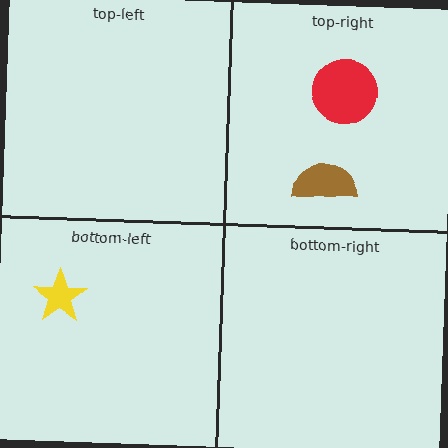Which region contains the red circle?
The top-right region.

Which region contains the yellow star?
The bottom-left region.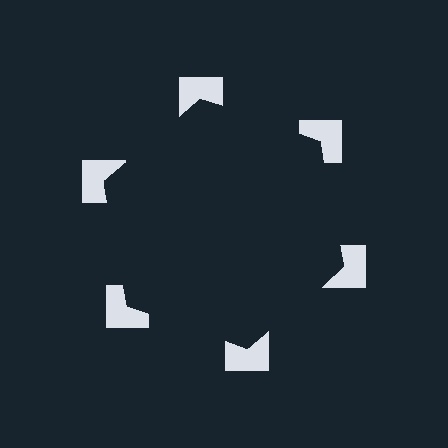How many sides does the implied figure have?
6 sides.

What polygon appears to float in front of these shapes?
An illusory hexagon — its edges are inferred from the aligned wedge cuts in the notched squares, not physically drawn.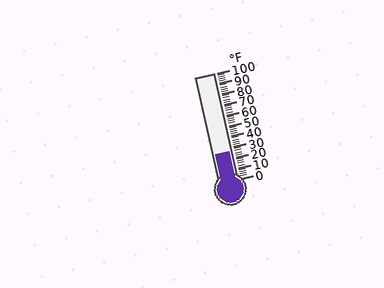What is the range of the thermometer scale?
The thermometer scale ranges from 0°F to 100°F.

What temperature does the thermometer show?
The thermometer shows approximately 26°F.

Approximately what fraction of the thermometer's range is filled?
The thermometer is filled to approximately 25% of its range.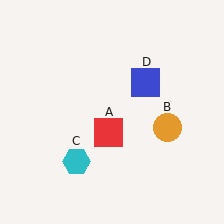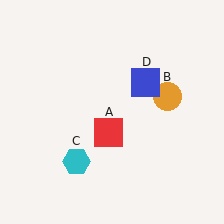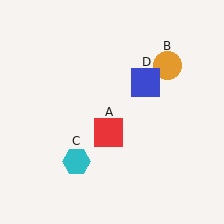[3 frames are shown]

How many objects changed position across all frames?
1 object changed position: orange circle (object B).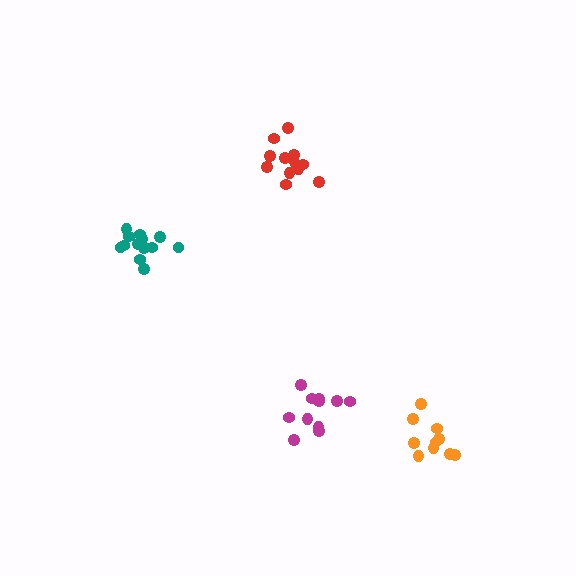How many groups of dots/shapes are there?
There are 4 groups.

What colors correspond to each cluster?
The clusters are colored: orange, magenta, red, teal.